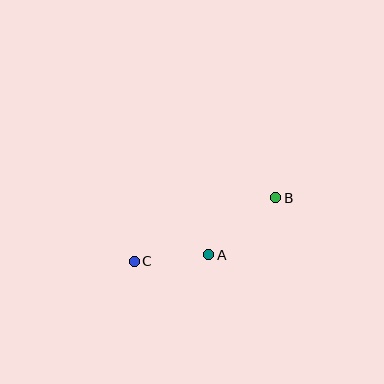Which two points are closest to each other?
Points A and C are closest to each other.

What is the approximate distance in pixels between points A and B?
The distance between A and B is approximately 88 pixels.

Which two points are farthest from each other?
Points B and C are farthest from each other.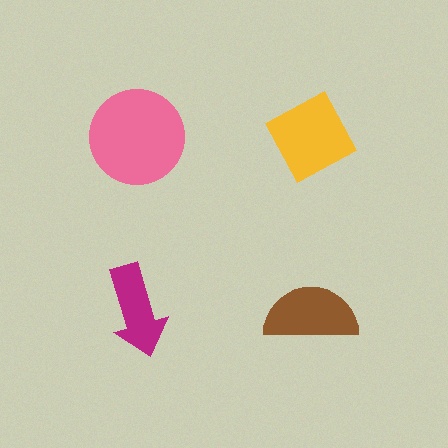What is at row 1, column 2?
A yellow diamond.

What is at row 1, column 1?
A pink circle.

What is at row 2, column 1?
A magenta arrow.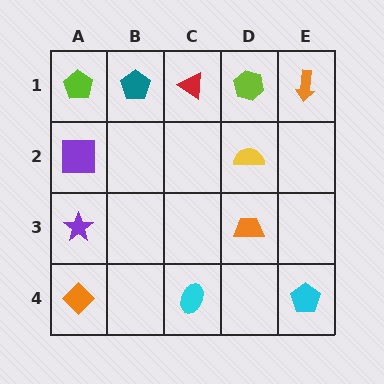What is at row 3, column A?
A purple star.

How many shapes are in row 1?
5 shapes.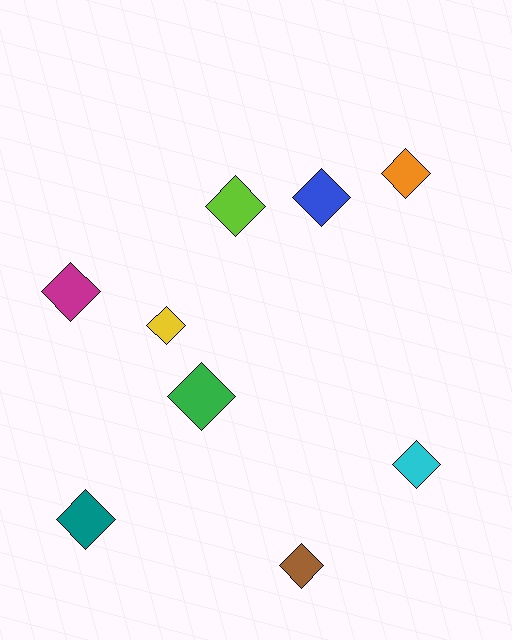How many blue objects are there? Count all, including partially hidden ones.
There is 1 blue object.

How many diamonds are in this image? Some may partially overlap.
There are 9 diamonds.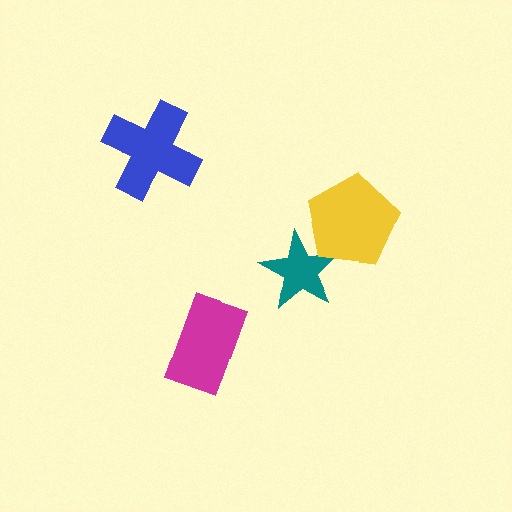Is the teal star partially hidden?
Yes, it is partially covered by another shape.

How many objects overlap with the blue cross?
0 objects overlap with the blue cross.